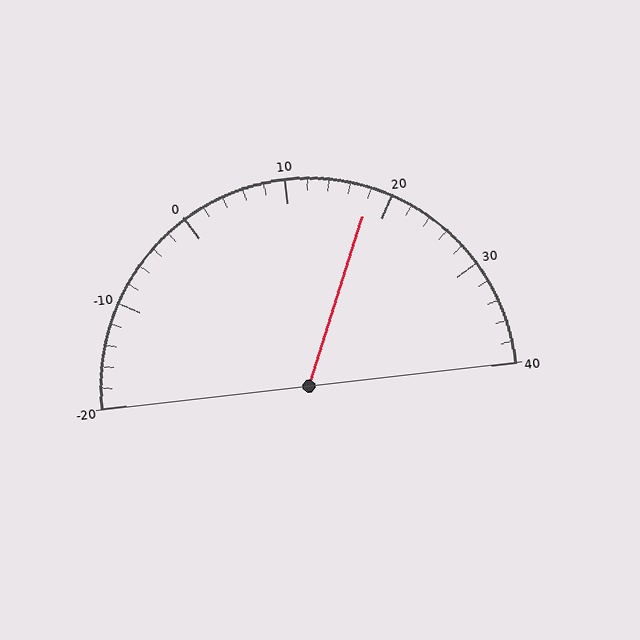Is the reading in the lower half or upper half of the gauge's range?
The reading is in the upper half of the range (-20 to 40).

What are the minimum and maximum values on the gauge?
The gauge ranges from -20 to 40.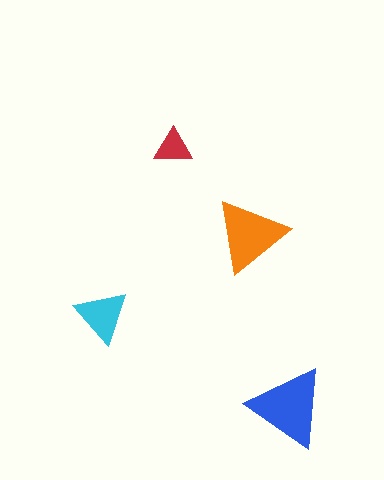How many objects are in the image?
There are 4 objects in the image.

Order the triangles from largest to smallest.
the blue one, the orange one, the cyan one, the red one.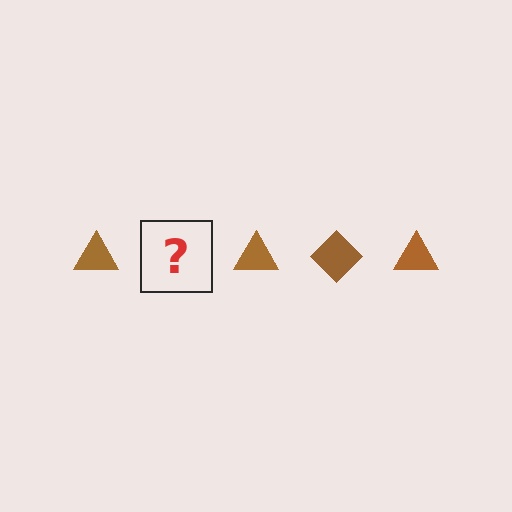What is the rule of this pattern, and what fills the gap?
The rule is that the pattern cycles through triangle, diamond shapes in brown. The gap should be filled with a brown diamond.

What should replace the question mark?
The question mark should be replaced with a brown diamond.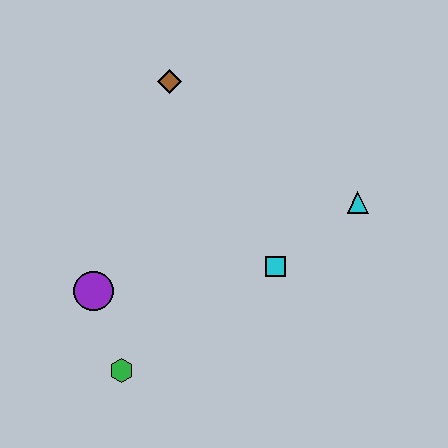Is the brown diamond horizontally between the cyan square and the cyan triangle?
No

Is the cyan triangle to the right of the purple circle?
Yes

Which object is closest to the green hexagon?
The purple circle is closest to the green hexagon.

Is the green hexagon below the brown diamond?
Yes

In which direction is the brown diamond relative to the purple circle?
The brown diamond is above the purple circle.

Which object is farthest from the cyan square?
The brown diamond is farthest from the cyan square.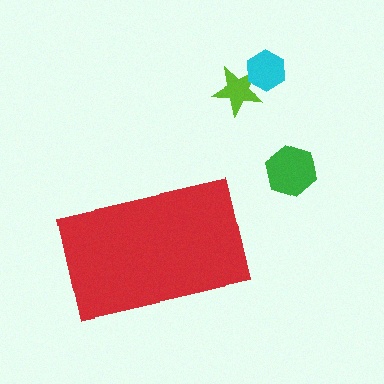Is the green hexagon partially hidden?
No, the green hexagon is fully visible.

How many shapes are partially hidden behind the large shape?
0 shapes are partially hidden.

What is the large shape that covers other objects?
A red rectangle.